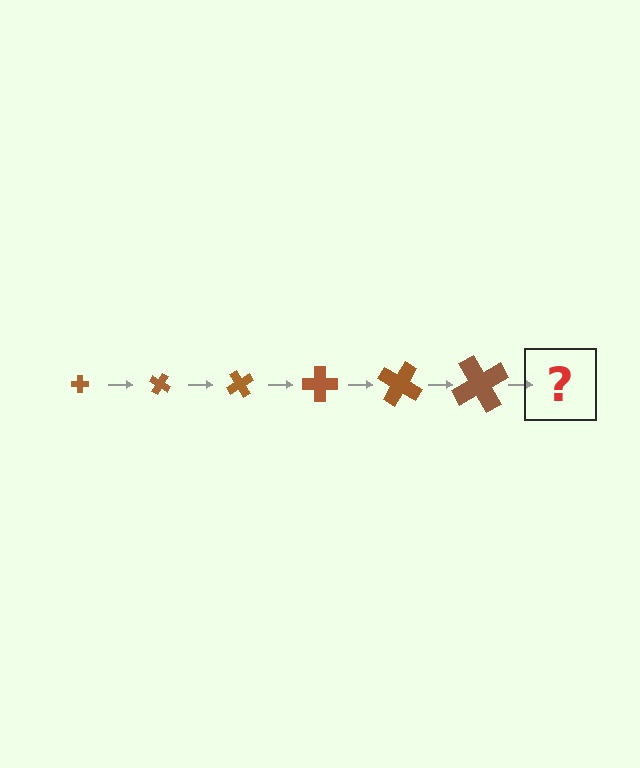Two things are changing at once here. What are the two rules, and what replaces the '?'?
The two rules are that the cross grows larger each step and it rotates 30 degrees each step. The '?' should be a cross, larger than the previous one and rotated 180 degrees from the start.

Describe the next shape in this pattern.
It should be a cross, larger than the previous one and rotated 180 degrees from the start.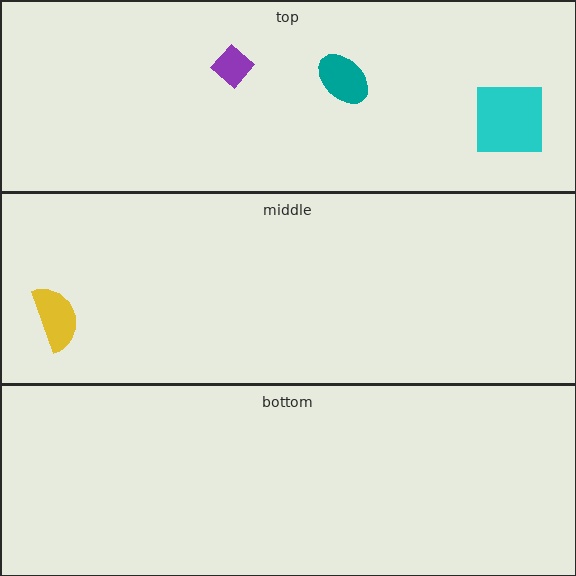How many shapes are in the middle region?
1.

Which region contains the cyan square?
The top region.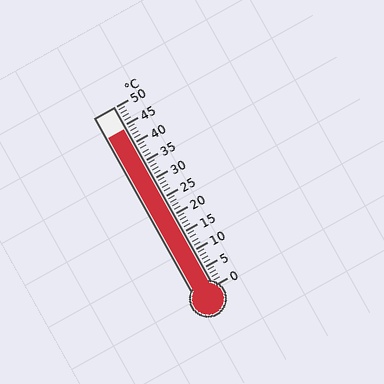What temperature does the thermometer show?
The thermometer shows approximately 44°C.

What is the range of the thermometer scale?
The thermometer scale ranges from 0°C to 50°C.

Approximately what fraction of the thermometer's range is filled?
The thermometer is filled to approximately 90% of its range.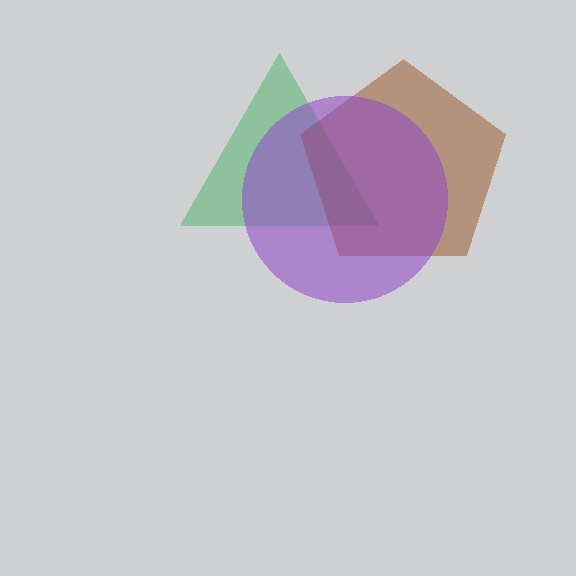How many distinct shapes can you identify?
There are 3 distinct shapes: a green triangle, a brown pentagon, a purple circle.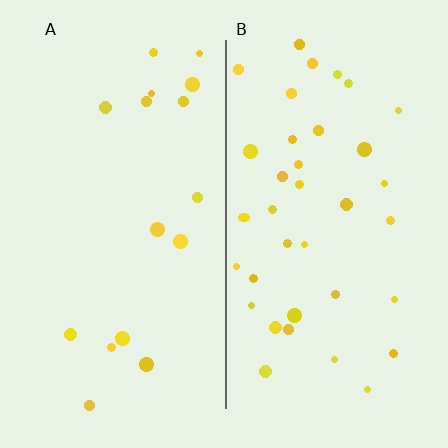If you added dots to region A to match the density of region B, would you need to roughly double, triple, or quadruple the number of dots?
Approximately double.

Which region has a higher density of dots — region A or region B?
B (the right).